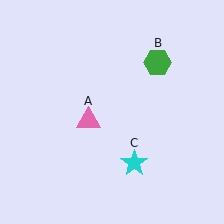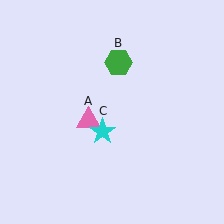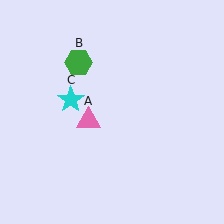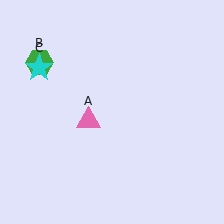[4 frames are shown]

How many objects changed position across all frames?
2 objects changed position: green hexagon (object B), cyan star (object C).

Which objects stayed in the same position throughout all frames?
Pink triangle (object A) remained stationary.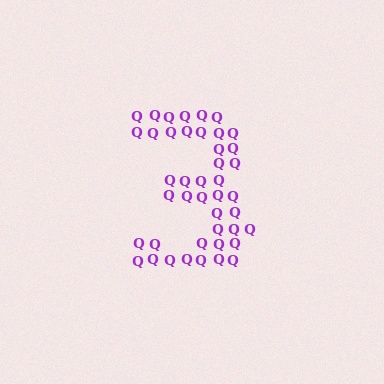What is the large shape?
The large shape is the digit 3.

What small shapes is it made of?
It is made of small letter Q's.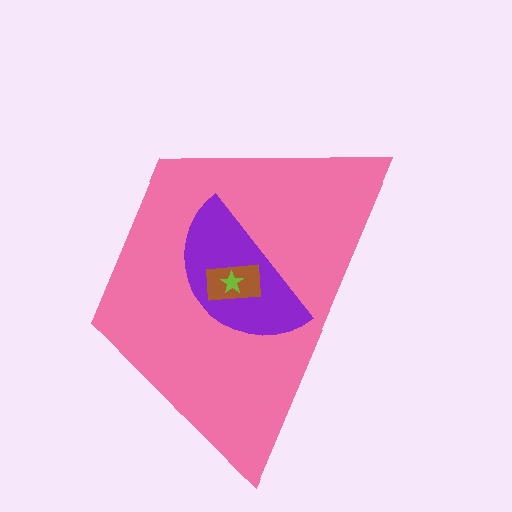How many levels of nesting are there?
4.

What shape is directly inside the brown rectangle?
The lime star.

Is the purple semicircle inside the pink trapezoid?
Yes.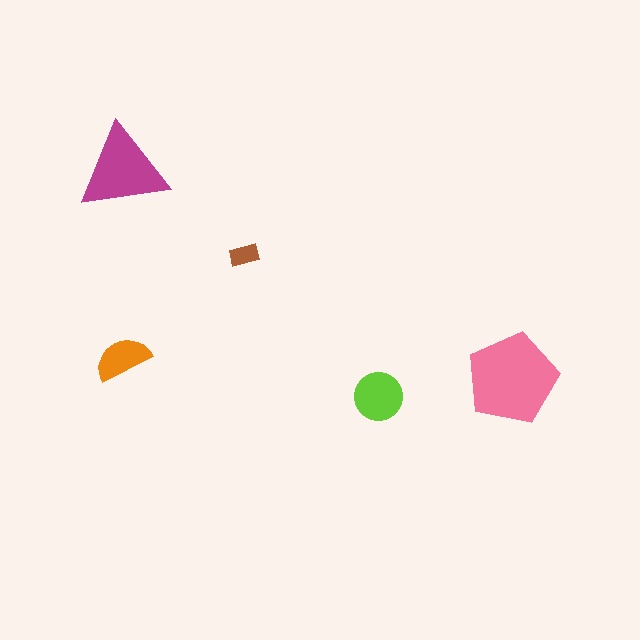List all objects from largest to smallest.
The pink pentagon, the magenta triangle, the lime circle, the orange semicircle, the brown rectangle.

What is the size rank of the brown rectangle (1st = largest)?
5th.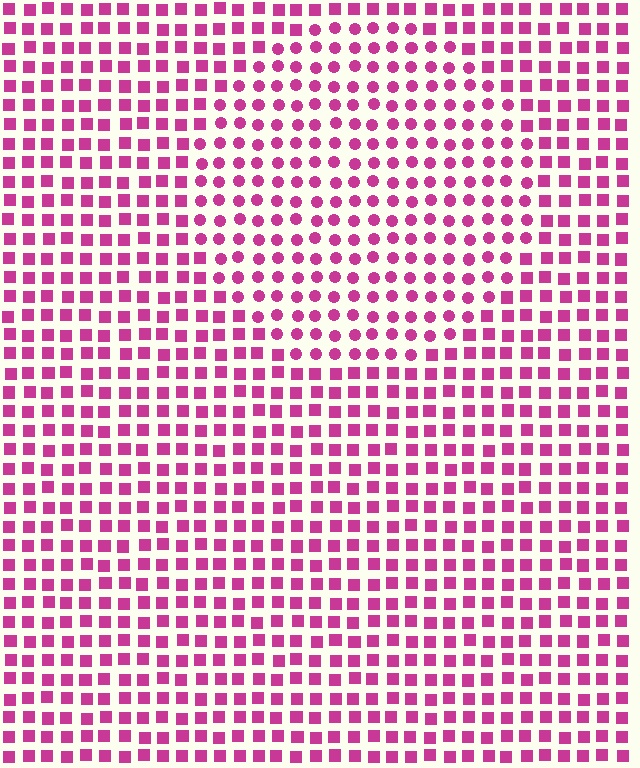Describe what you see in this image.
The image is filled with small magenta elements arranged in a uniform grid. A circle-shaped region contains circles, while the surrounding area contains squares. The boundary is defined purely by the change in element shape.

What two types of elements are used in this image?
The image uses circles inside the circle region and squares outside it.